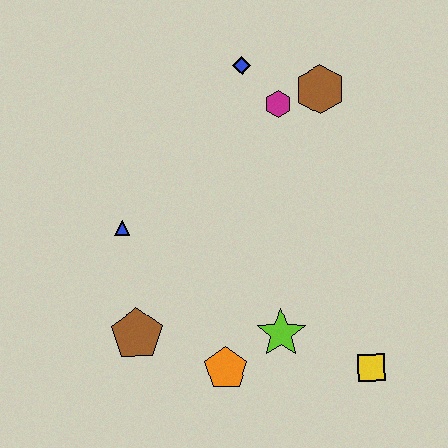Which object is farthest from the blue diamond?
The yellow square is farthest from the blue diamond.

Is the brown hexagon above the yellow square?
Yes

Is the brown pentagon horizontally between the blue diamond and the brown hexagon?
No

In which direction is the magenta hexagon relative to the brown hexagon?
The magenta hexagon is to the left of the brown hexagon.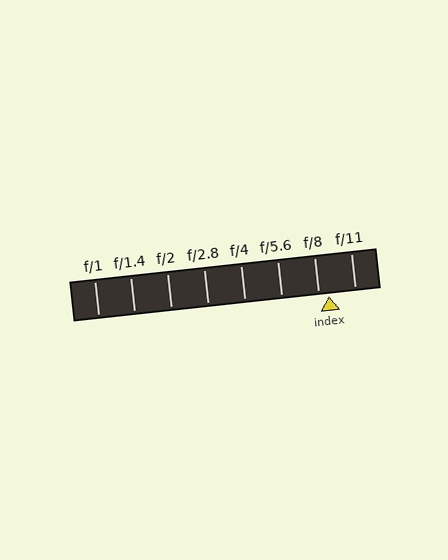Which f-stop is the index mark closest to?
The index mark is closest to f/8.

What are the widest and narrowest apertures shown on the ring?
The widest aperture shown is f/1 and the narrowest is f/11.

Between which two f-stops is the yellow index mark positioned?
The index mark is between f/8 and f/11.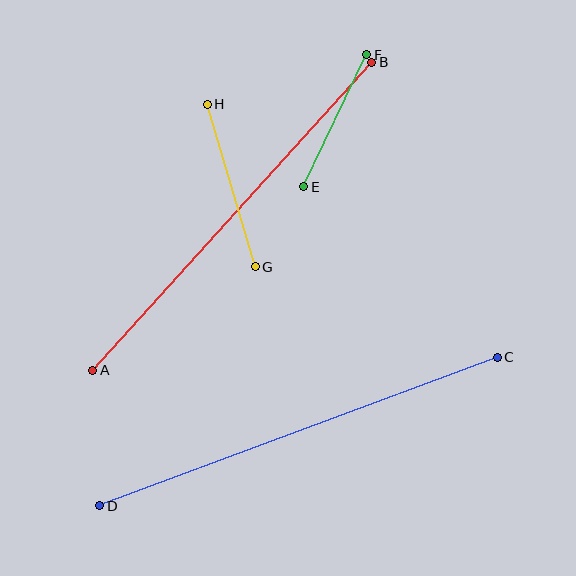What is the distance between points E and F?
The distance is approximately 146 pixels.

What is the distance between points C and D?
The distance is approximately 424 pixels.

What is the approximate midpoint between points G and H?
The midpoint is at approximately (231, 185) pixels.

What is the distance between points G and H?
The distance is approximately 169 pixels.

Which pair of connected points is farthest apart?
Points C and D are farthest apart.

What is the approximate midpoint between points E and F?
The midpoint is at approximately (335, 121) pixels.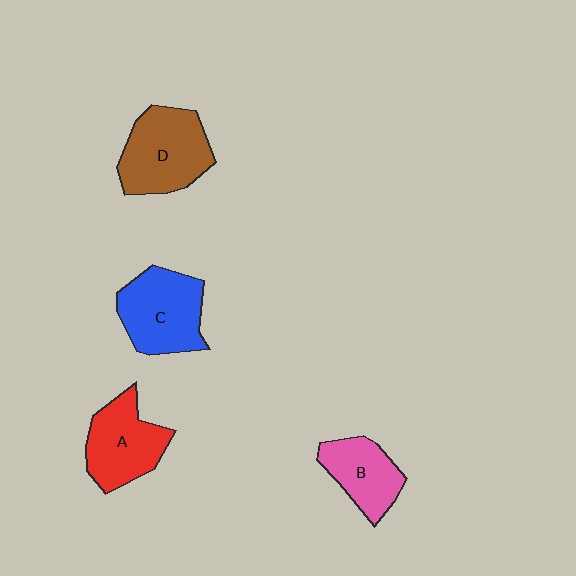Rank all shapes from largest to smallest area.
From largest to smallest: D (brown), C (blue), A (red), B (pink).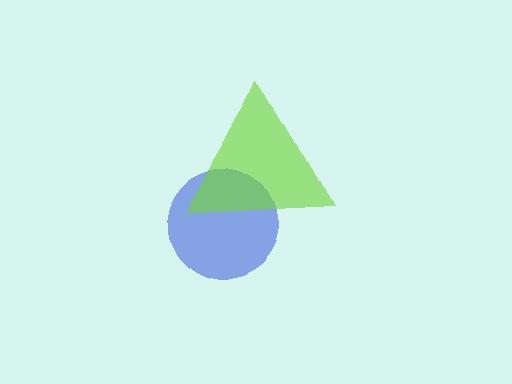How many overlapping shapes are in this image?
There are 2 overlapping shapes in the image.